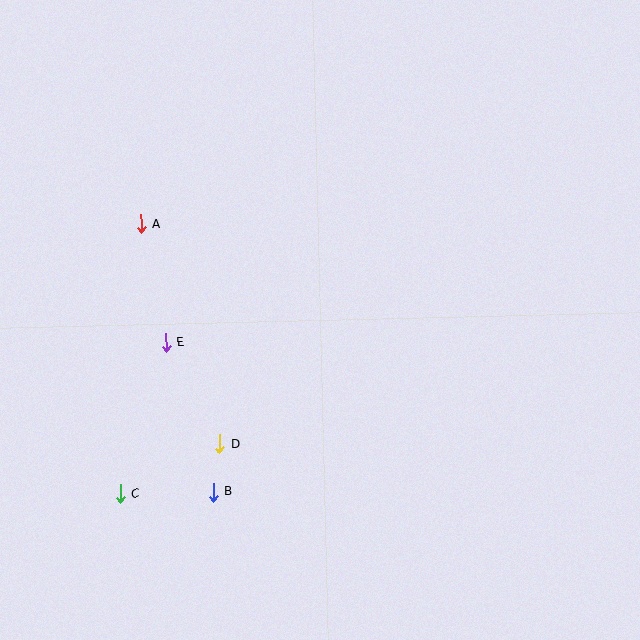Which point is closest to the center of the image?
Point E at (166, 343) is closest to the center.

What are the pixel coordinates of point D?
Point D is at (220, 444).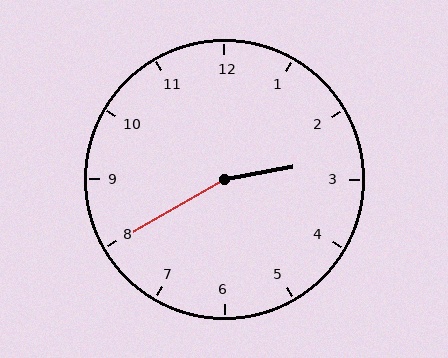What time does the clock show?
2:40.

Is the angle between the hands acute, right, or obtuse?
It is obtuse.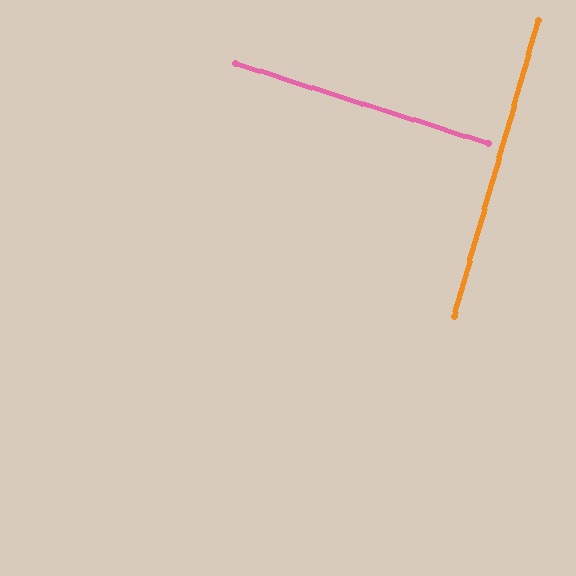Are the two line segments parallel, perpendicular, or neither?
Perpendicular — they meet at approximately 88°.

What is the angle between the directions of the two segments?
Approximately 88 degrees.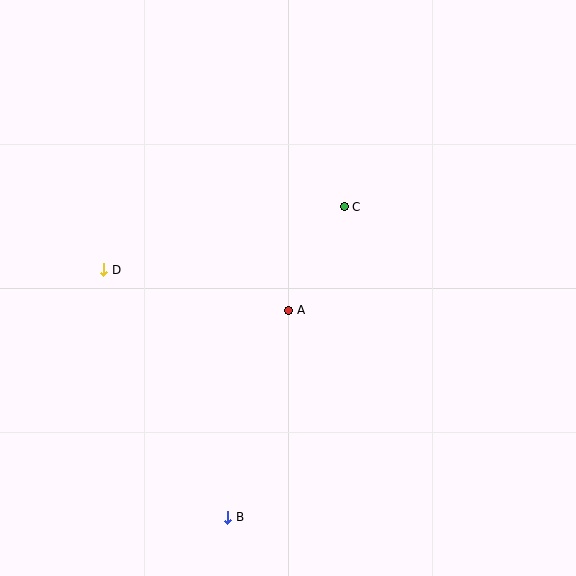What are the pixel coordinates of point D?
Point D is at (104, 270).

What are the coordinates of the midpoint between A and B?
The midpoint between A and B is at (258, 414).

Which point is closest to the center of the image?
Point A at (289, 310) is closest to the center.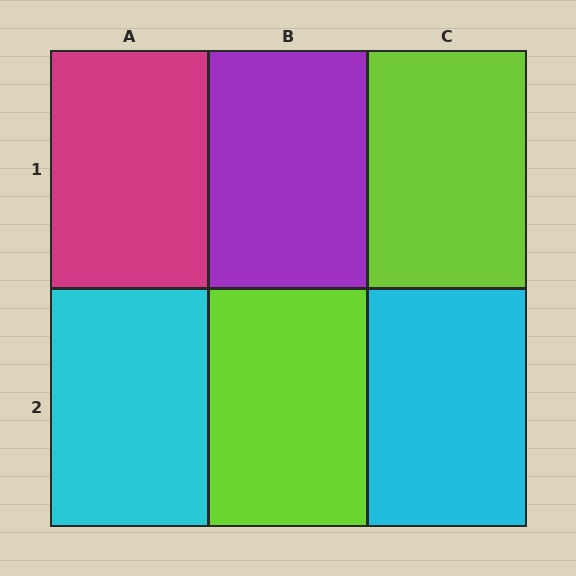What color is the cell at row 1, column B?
Purple.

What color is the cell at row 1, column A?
Magenta.